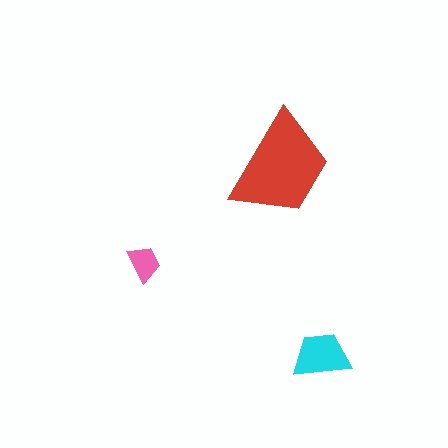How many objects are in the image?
There are 3 objects in the image.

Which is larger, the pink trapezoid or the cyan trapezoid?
The cyan one.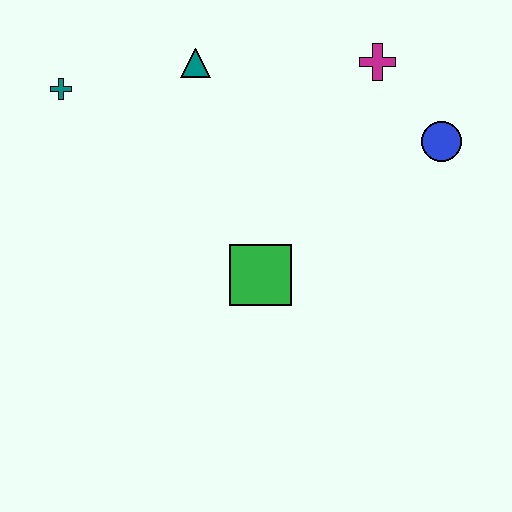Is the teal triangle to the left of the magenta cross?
Yes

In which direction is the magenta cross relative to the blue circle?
The magenta cross is above the blue circle.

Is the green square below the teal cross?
Yes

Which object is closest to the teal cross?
The teal triangle is closest to the teal cross.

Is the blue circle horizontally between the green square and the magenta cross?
No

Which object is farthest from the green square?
The teal cross is farthest from the green square.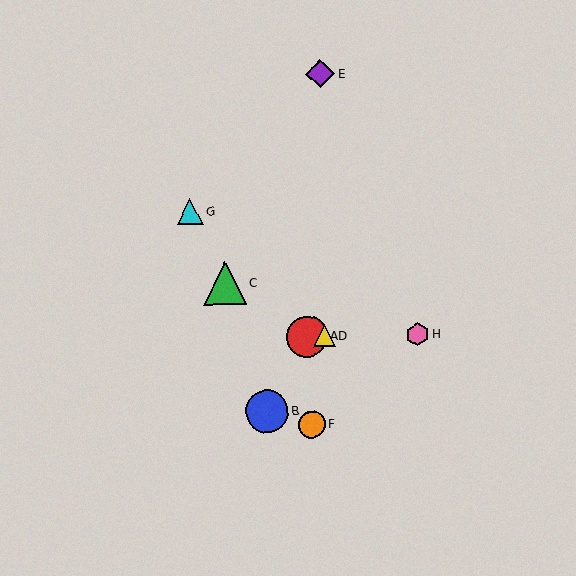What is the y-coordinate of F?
Object F is at y≈425.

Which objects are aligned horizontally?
Objects A, D, H are aligned horizontally.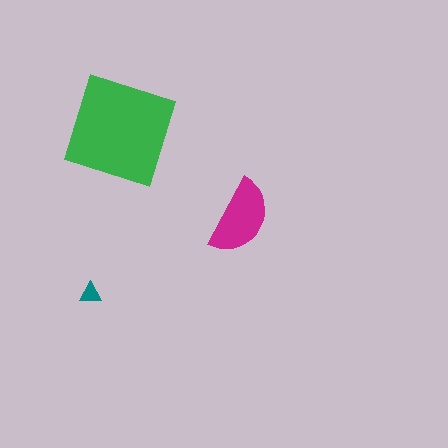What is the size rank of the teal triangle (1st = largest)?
3rd.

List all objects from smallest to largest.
The teal triangle, the magenta semicircle, the green diamond.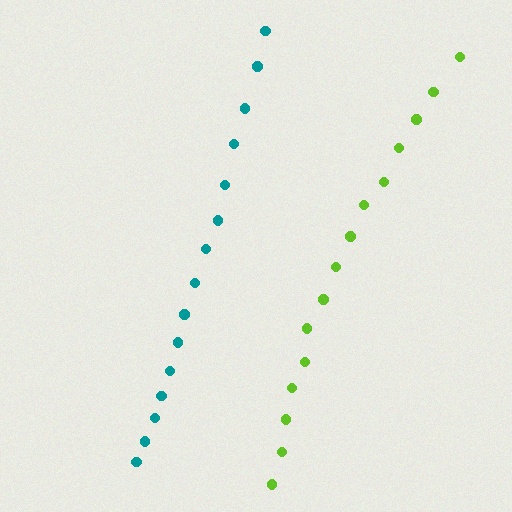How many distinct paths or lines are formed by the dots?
There are 2 distinct paths.